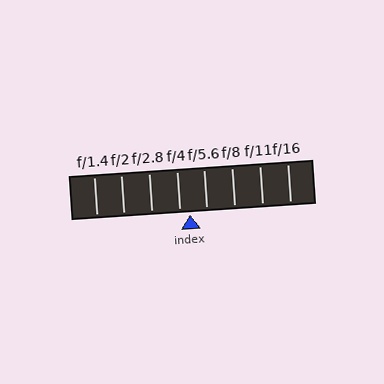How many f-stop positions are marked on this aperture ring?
There are 8 f-stop positions marked.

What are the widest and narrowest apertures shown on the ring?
The widest aperture shown is f/1.4 and the narrowest is f/16.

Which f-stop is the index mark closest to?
The index mark is closest to f/4.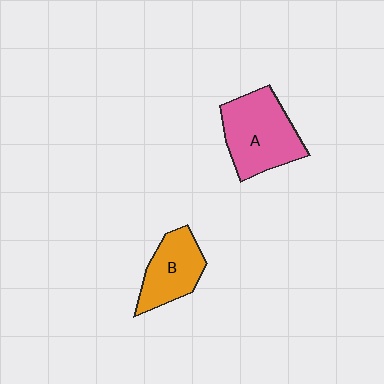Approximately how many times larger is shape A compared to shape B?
Approximately 1.4 times.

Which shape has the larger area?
Shape A (pink).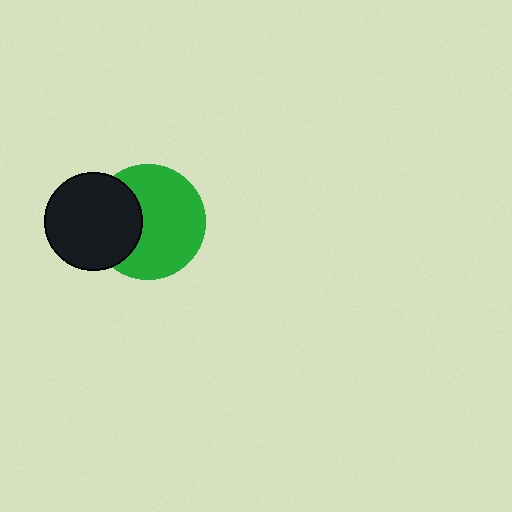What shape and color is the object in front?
The object in front is a black circle.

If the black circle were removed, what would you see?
You would see the complete green circle.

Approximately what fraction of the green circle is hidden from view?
Roughly 33% of the green circle is hidden behind the black circle.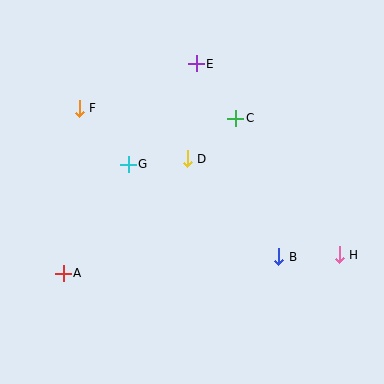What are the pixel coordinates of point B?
Point B is at (279, 257).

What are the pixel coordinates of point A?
Point A is at (63, 273).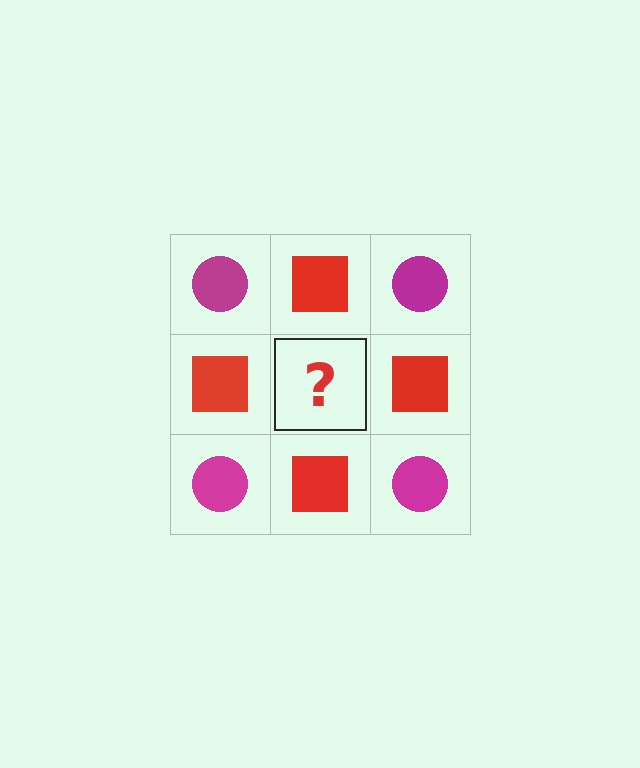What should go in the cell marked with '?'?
The missing cell should contain a magenta circle.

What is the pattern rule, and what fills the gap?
The rule is that it alternates magenta circle and red square in a checkerboard pattern. The gap should be filled with a magenta circle.